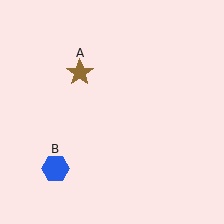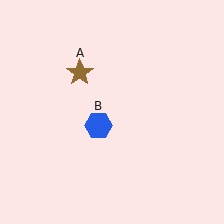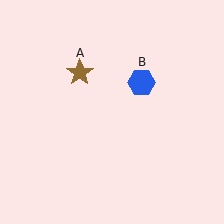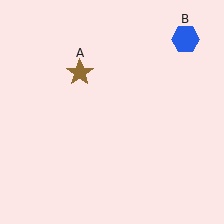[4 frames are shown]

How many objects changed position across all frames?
1 object changed position: blue hexagon (object B).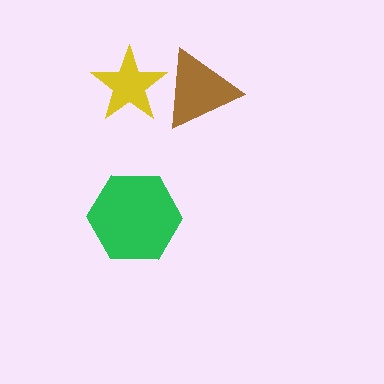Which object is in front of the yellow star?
The brown triangle is in front of the yellow star.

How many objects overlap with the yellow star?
1 object overlaps with the yellow star.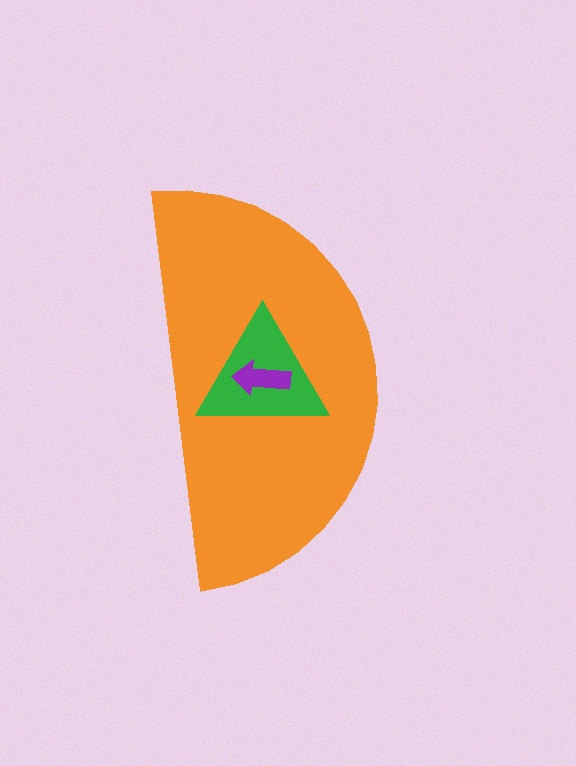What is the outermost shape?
The orange semicircle.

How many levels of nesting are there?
3.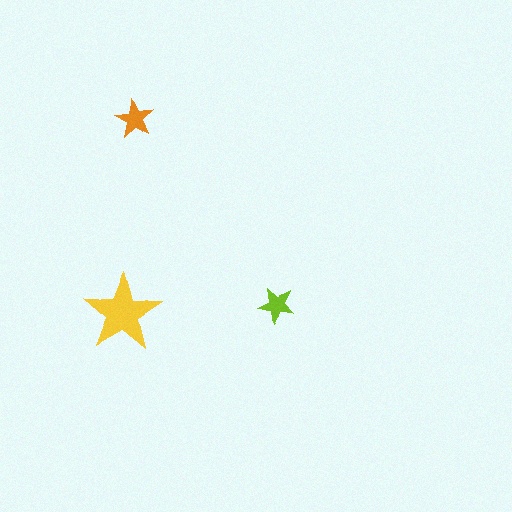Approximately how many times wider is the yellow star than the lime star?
About 2 times wider.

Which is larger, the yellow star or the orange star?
The yellow one.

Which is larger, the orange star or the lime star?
The orange one.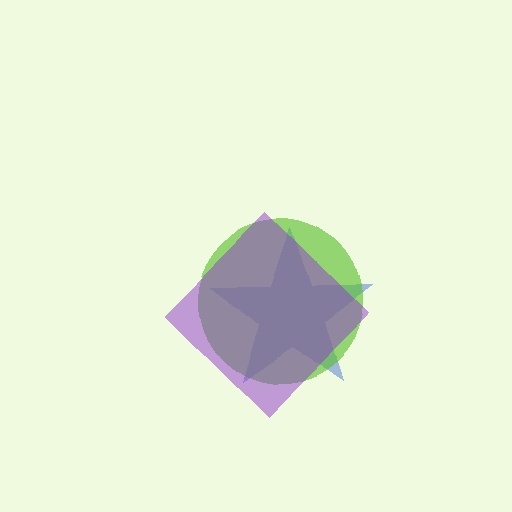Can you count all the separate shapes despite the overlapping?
Yes, there are 3 separate shapes.